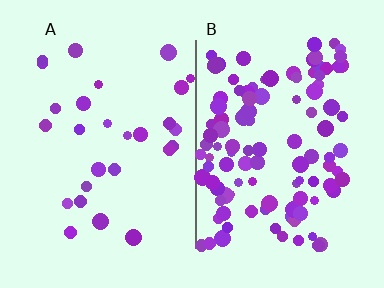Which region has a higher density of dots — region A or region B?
B (the right).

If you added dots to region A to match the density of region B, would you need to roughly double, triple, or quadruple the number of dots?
Approximately quadruple.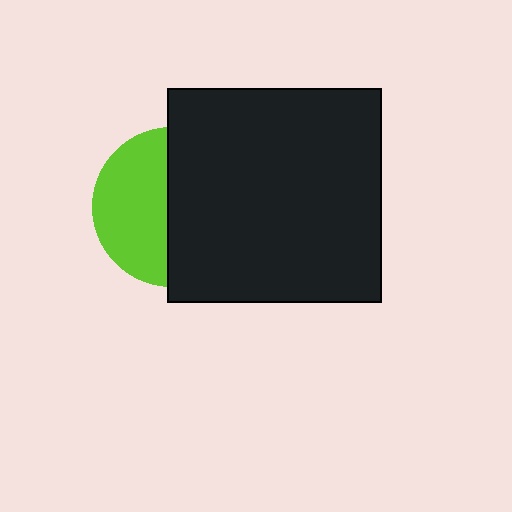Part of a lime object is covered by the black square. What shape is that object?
It is a circle.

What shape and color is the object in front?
The object in front is a black square.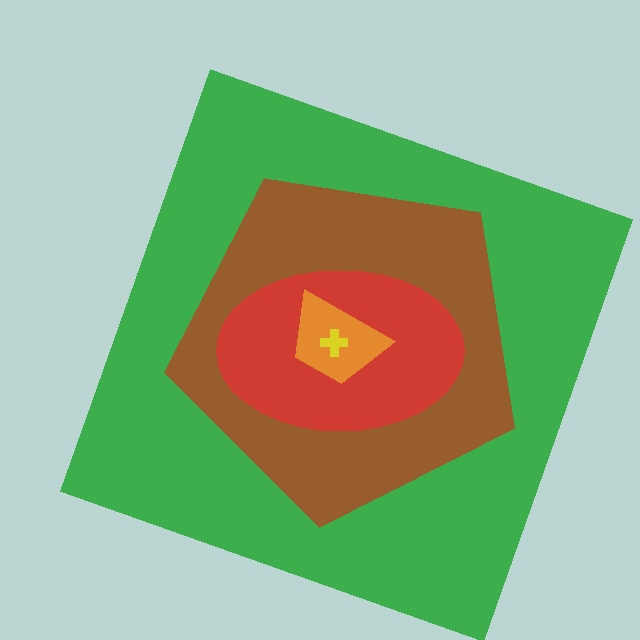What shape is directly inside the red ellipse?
The orange trapezoid.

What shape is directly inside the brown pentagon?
The red ellipse.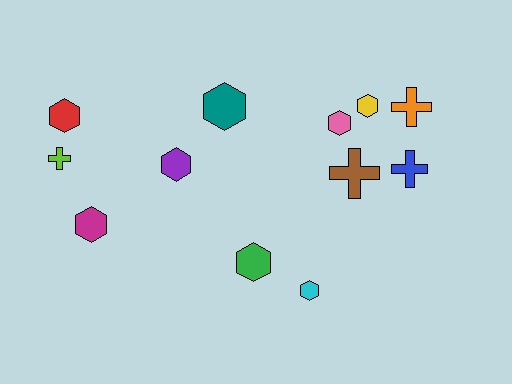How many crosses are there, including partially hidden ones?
There are 4 crosses.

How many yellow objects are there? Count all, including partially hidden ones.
There is 1 yellow object.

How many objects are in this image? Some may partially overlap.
There are 12 objects.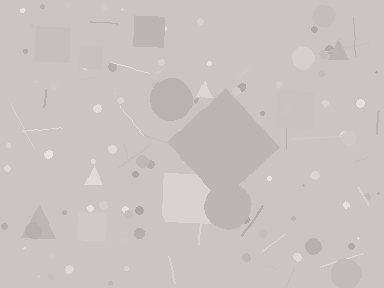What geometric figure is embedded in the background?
A diamond is embedded in the background.